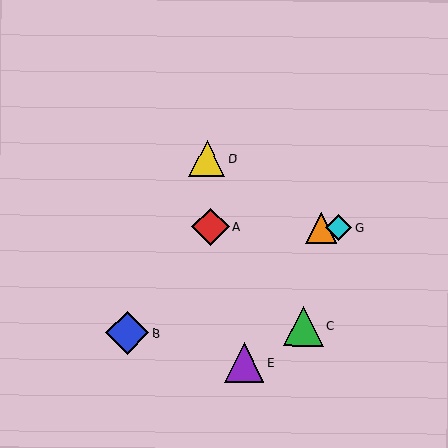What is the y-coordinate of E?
Object E is at y≈363.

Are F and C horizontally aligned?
No, F is at y≈227 and C is at y≈326.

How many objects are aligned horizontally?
3 objects (A, F, G) are aligned horizontally.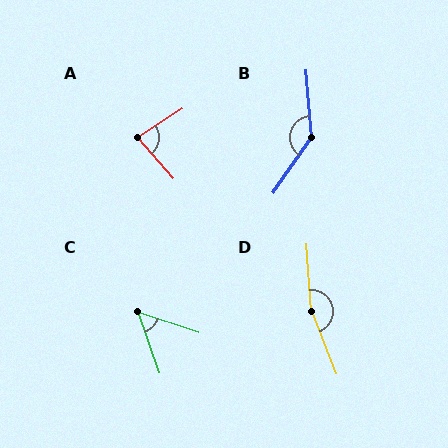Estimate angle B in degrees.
Approximately 141 degrees.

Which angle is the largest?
D, at approximately 162 degrees.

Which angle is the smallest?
C, at approximately 52 degrees.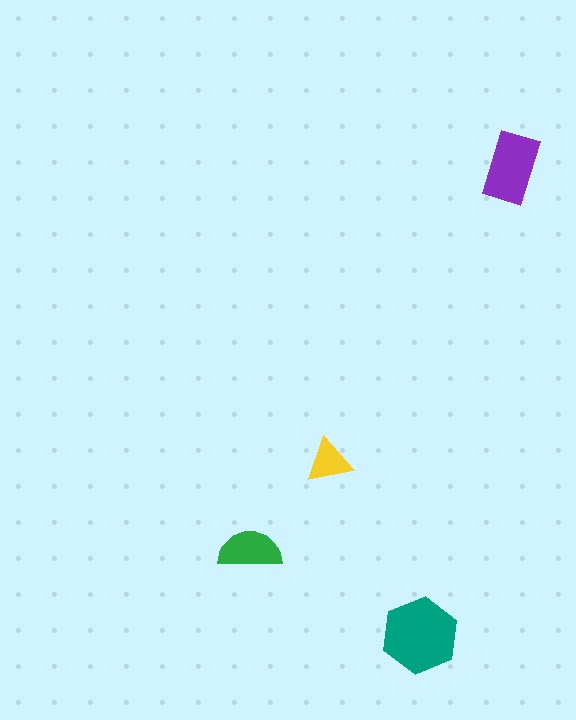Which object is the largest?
The teal hexagon.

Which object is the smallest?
The yellow triangle.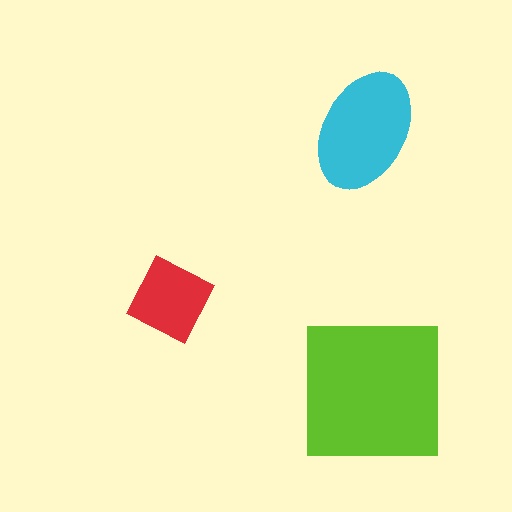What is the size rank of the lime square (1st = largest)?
1st.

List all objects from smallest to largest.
The red diamond, the cyan ellipse, the lime square.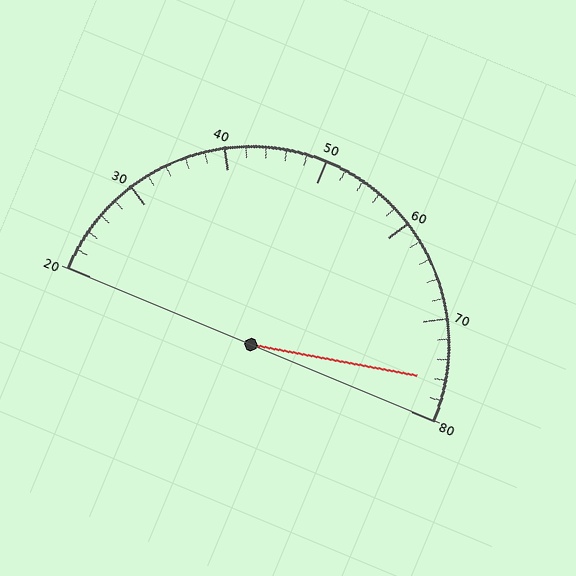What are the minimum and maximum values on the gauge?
The gauge ranges from 20 to 80.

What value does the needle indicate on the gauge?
The needle indicates approximately 76.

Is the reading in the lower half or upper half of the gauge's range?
The reading is in the upper half of the range (20 to 80).